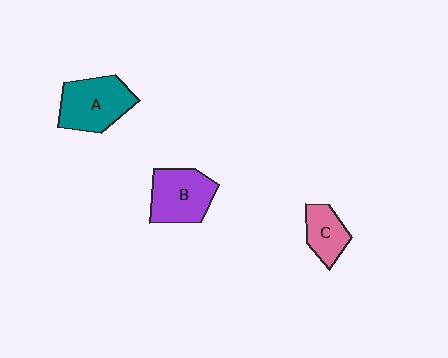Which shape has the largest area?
Shape A (teal).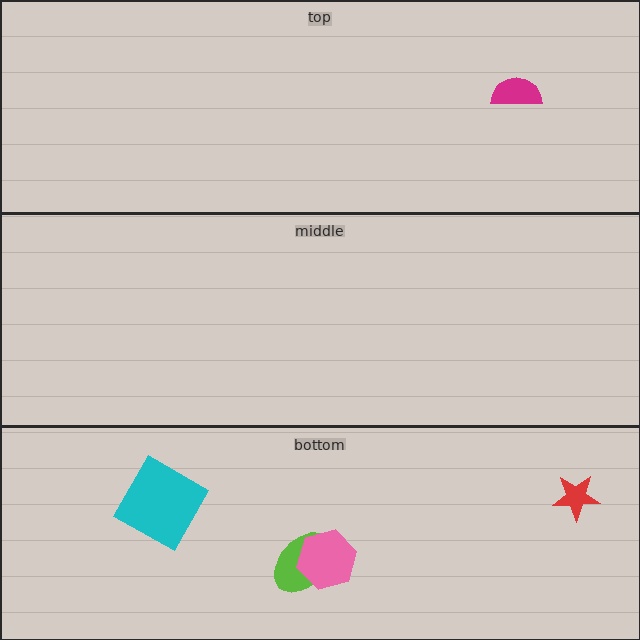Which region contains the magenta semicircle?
The top region.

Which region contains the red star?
The bottom region.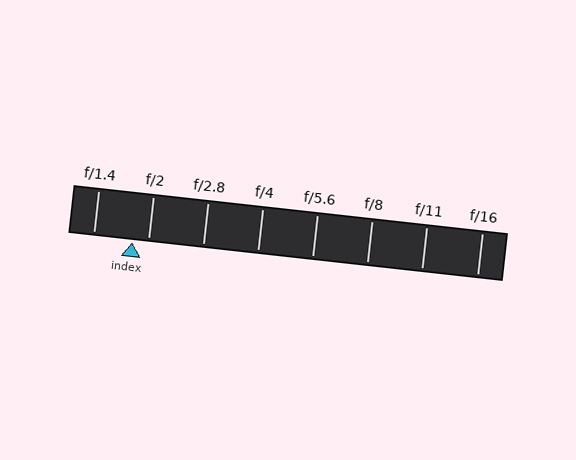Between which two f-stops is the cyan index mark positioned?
The index mark is between f/1.4 and f/2.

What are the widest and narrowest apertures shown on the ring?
The widest aperture shown is f/1.4 and the narrowest is f/16.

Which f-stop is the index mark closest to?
The index mark is closest to f/2.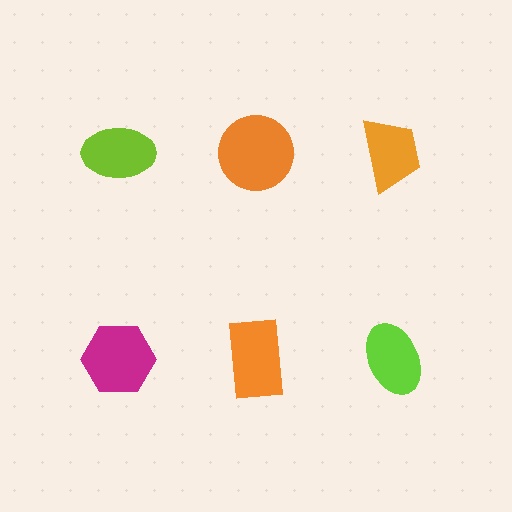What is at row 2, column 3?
A lime ellipse.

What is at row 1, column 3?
An orange trapezoid.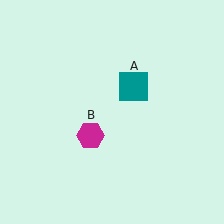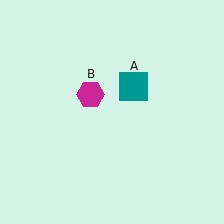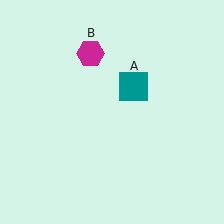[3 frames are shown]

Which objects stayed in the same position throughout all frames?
Teal square (object A) remained stationary.